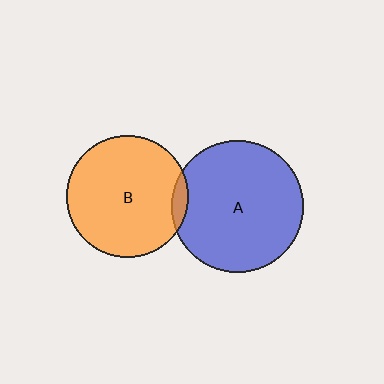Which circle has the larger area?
Circle A (blue).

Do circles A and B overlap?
Yes.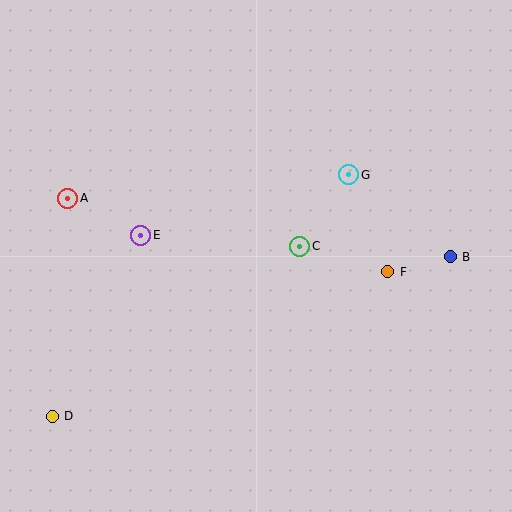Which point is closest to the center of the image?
Point C at (300, 246) is closest to the center.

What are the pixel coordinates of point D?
Point D is at (52, 416).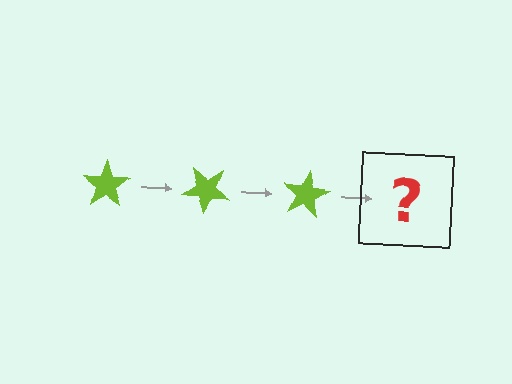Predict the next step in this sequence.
The next step is a lime star rotated 120 degrees.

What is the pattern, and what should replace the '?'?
The pattern is that the star rotates 40 degrees each step. The '?' should be a lime star rotated 120 degrees.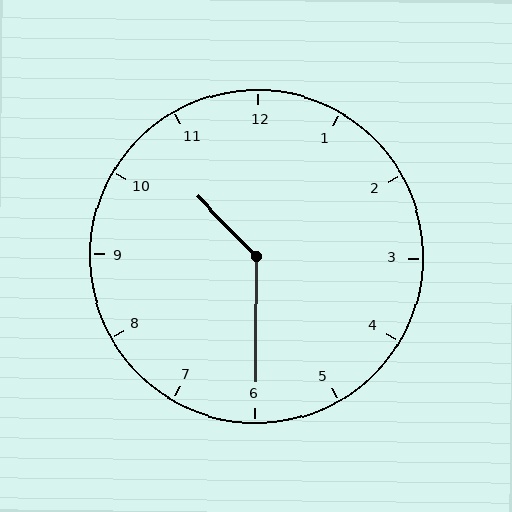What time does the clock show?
10:30.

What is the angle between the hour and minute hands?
Approximately 135 degrees.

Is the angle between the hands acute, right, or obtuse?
It is obtuse.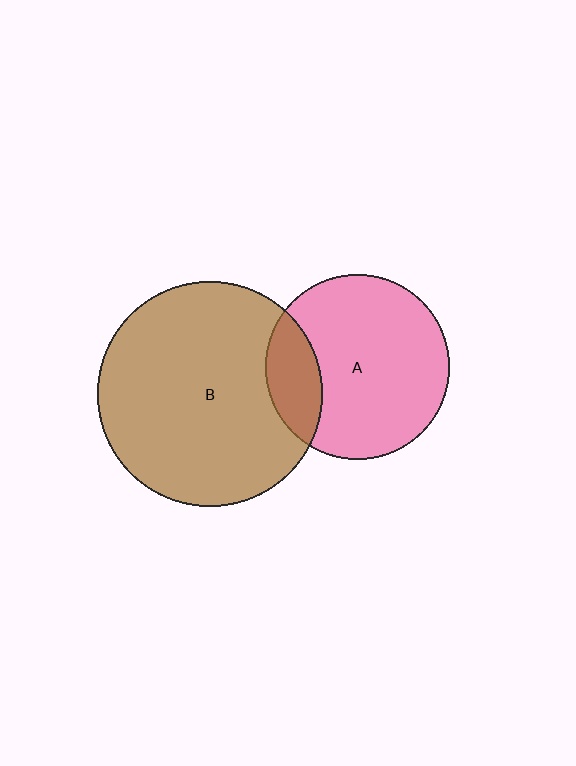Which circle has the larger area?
Circle B (brown).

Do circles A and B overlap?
Yes.